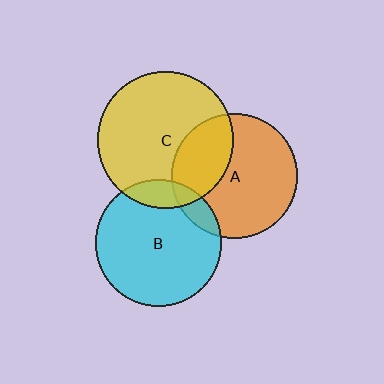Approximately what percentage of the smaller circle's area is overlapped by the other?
Approximately 10%.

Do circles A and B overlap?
Yes.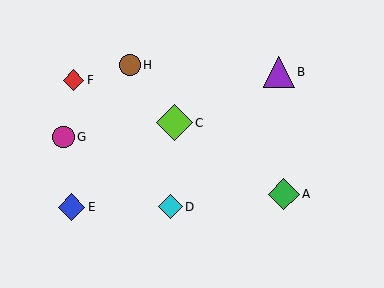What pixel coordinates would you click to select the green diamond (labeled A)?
Click at (284, 194) to select the green diamond A.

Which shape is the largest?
The lime diamond (labeled C) is the largest.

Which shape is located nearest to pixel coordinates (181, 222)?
The cyan diamond (labeled D) at (170, 207) is nearest to that location.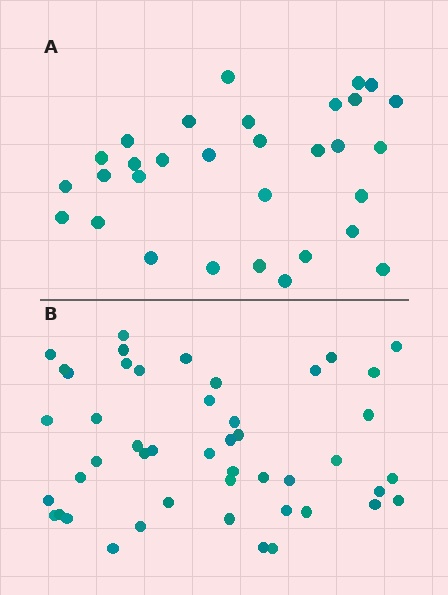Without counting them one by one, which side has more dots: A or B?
Region B (the bottom region) has more dots.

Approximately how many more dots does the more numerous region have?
Region B has approximately 15 more dots than region A.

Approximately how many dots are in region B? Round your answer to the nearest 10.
About 50 dots. (The exact count is 47, which rounds to 50.)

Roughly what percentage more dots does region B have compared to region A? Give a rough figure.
About 50% more.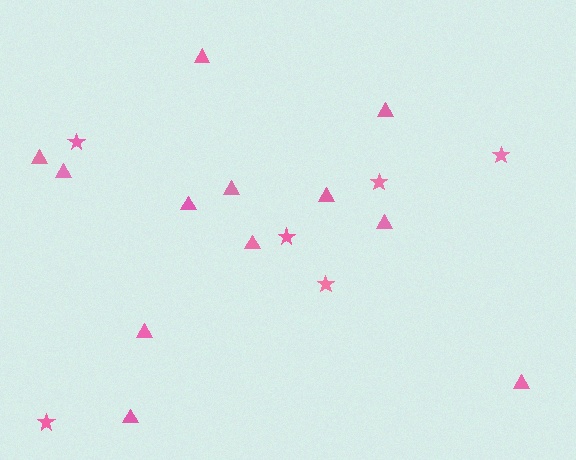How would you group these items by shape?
There are 2 groups: one group of triangles (12) and one group of stars (6).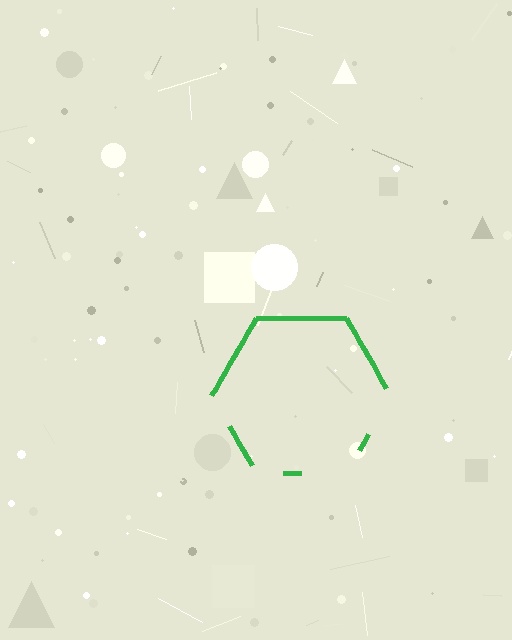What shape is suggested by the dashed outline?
The dashed outline suggests a hexagon.